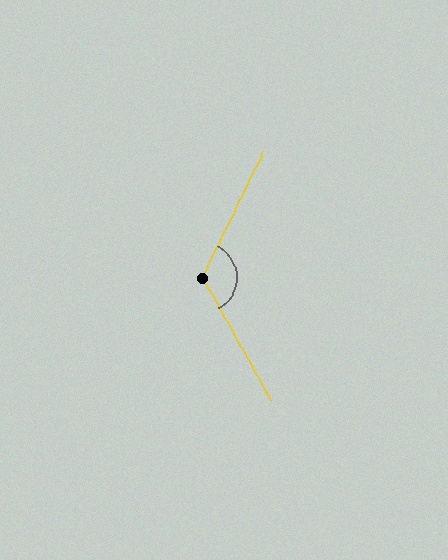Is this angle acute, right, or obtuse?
It is obtuse.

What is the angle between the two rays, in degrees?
Approximately 125 degrees.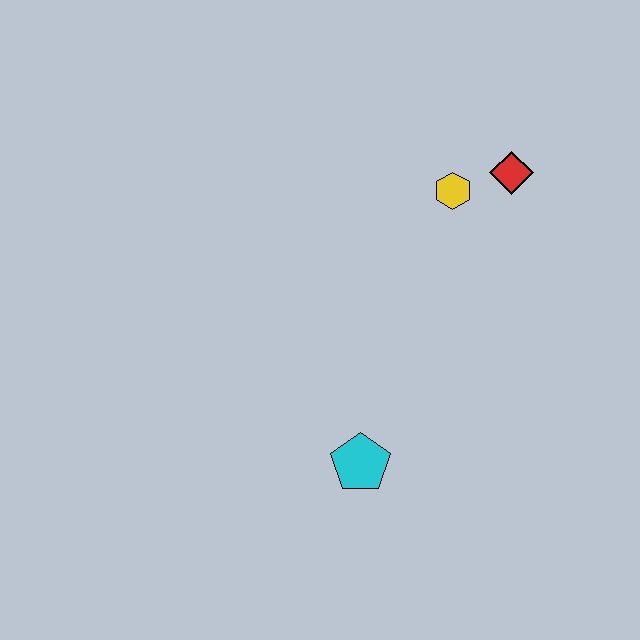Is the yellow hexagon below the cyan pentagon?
No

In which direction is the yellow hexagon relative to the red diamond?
The yellow hexagon is to the left of the red diamond.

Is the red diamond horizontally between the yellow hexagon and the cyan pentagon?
No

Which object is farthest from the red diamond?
The cyan pentagon is farthest from the red diamond.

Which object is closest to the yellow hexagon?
The red diamond is closest to the yellow hexagon.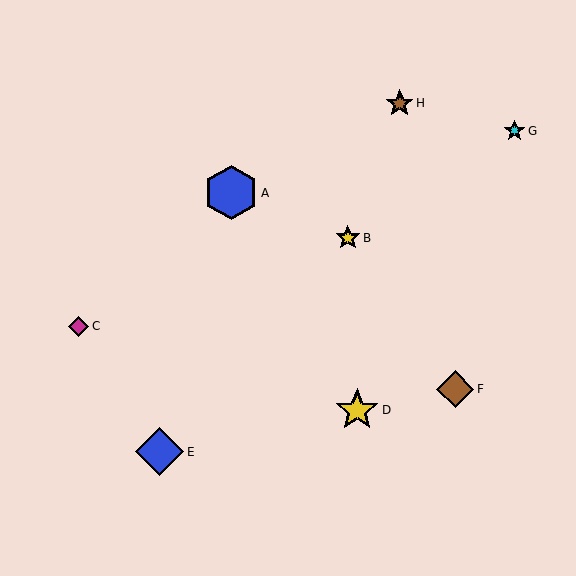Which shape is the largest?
The blue hexagon (labeled A) is the largest.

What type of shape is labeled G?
Shape G is a cyan star.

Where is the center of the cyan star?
The center of the cyan star is at (514, 131).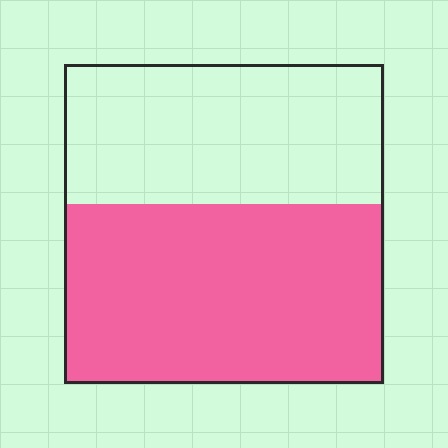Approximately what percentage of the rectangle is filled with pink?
Approximately 55%.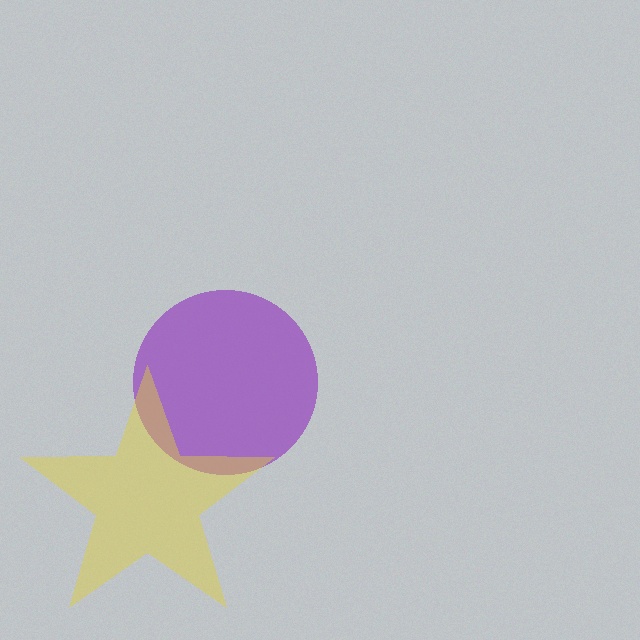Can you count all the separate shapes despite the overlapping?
Yes, there are 2 separate shapes.